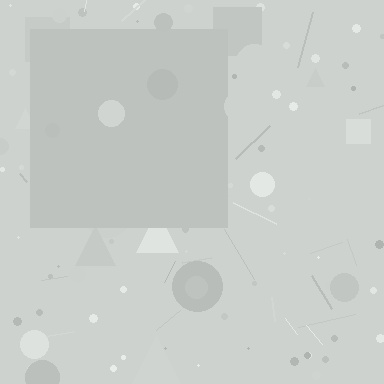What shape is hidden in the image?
A square is hidden in the image.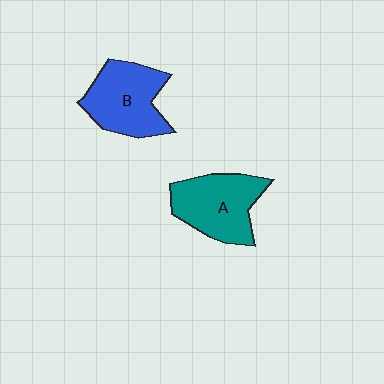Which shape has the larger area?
Shape A (teal).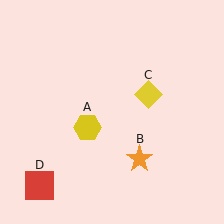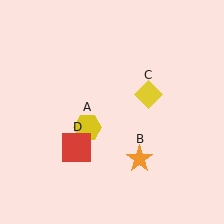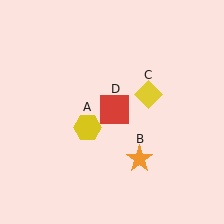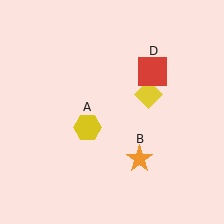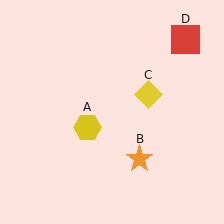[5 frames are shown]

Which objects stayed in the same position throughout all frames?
Yellow hexagon (object A) and orange star (object B) and yellow diamond (object C) remained stationary.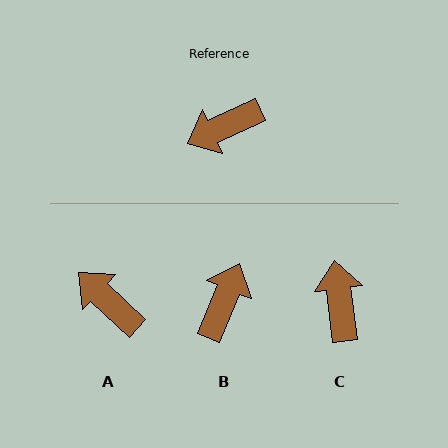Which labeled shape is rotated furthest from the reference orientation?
B, about 137 degrees away.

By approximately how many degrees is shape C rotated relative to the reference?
Approximately 107 degrees clockwise.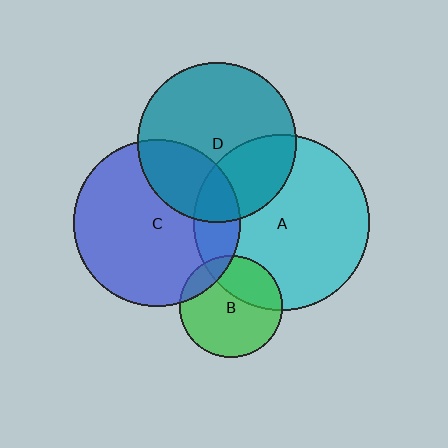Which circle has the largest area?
Circle A (cyan).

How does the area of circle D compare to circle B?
Approximately 2.4 times.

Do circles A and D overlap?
Yes.